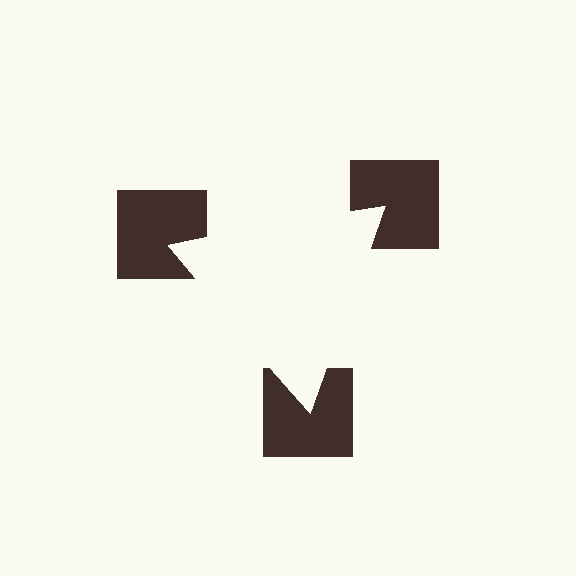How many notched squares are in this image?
There are 3 — one at each vertex of the illusory triangle.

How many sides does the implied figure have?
3 sides.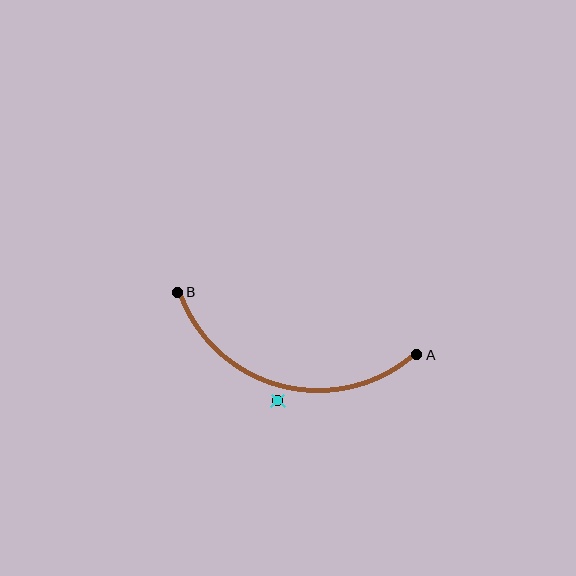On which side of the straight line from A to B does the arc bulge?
The arc bulges below the straight line connecting A and B.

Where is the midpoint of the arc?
The arc midpoint is the point on the curve farthest from the straight line joining A and B. It sits below that line.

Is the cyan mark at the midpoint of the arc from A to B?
No — the cyan mark does not lie on the arc at all. It sits slightly outside the curve.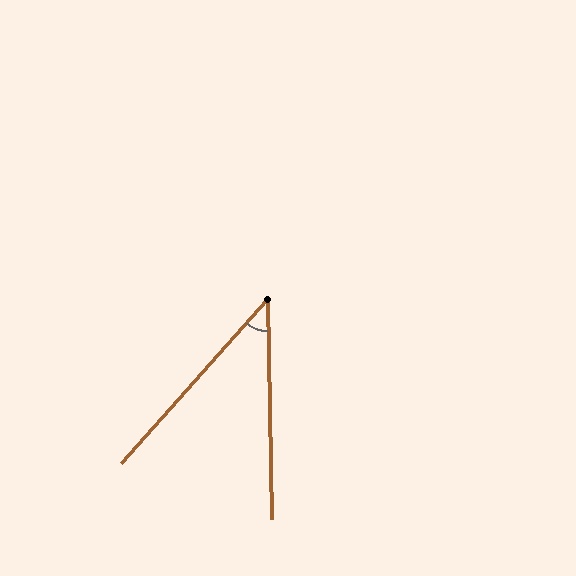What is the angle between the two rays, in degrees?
Approximately 43 degrees.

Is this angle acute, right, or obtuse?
It is acute.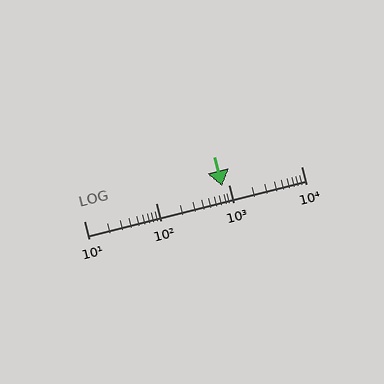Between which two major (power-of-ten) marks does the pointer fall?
The pointer is between 100 and 1000.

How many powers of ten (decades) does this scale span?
The scale spans 3 decades, from 10 to 10000.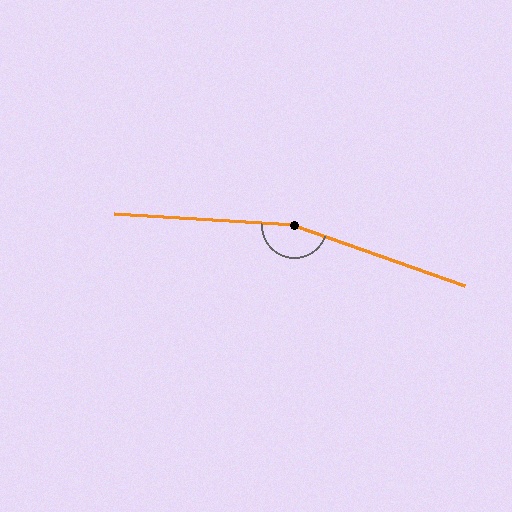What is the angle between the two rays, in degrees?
Approximately 164 degrees.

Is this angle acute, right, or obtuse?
It is obtuse.